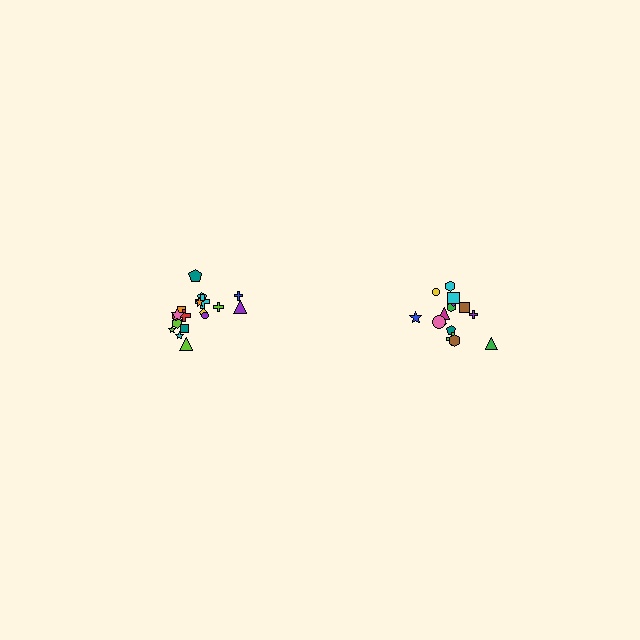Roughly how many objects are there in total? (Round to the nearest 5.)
Roughly 35 objects in total.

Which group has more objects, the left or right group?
The left group.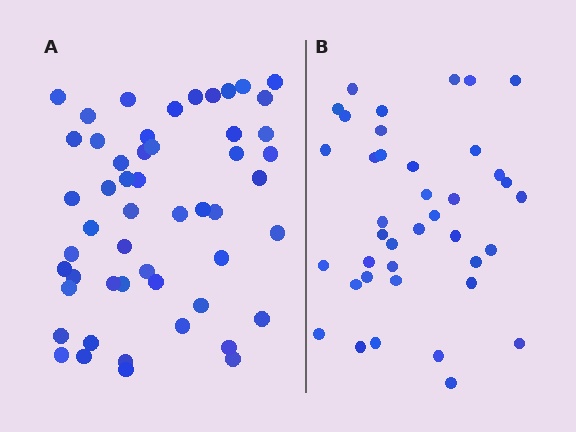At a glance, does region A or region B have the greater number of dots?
Region A (the left region) has more dots.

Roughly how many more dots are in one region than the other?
Region A has approximately 15 more dots than region B.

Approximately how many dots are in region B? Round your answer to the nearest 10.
About 40 dots. (The exact count is 39, which rounds to 40.)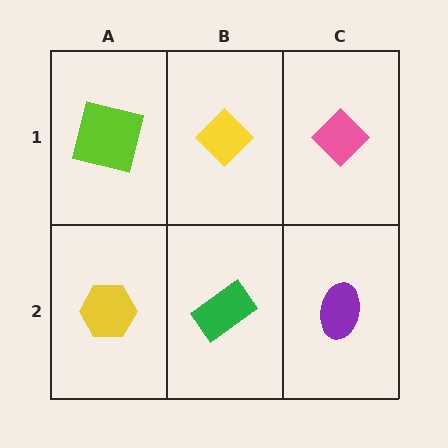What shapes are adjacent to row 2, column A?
A lime square (row 1, column A), a green rectangle (row 2, column B).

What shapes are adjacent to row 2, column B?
A yellow diamond (row 1, column B), a yellow hexagon (row 2, column A), a purple ellipse (row 2, column C).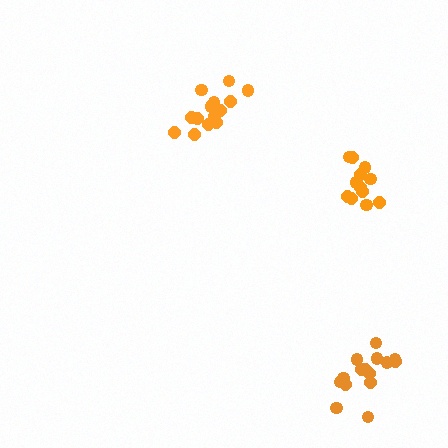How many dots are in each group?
Group 1: 12 dots, Group 2: 15 dots, Group 3: 15 dots (42 total).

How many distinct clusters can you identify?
There are 3 distinct clusters.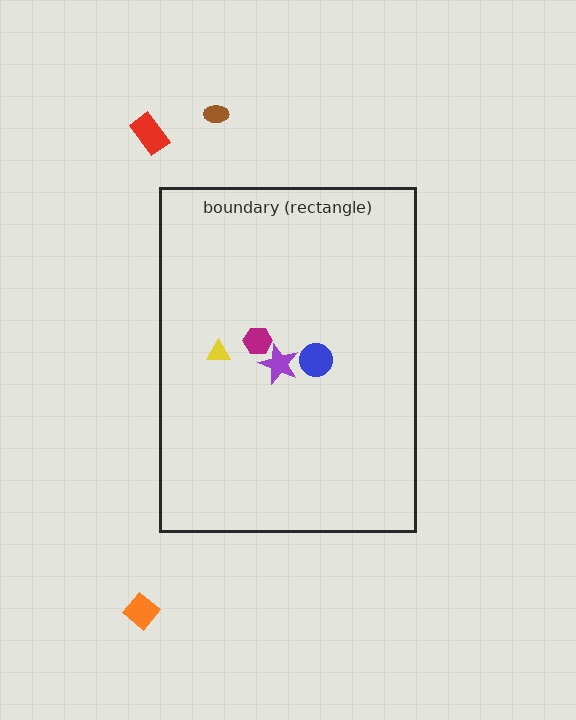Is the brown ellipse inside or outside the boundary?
Outside.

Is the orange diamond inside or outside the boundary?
Outside.